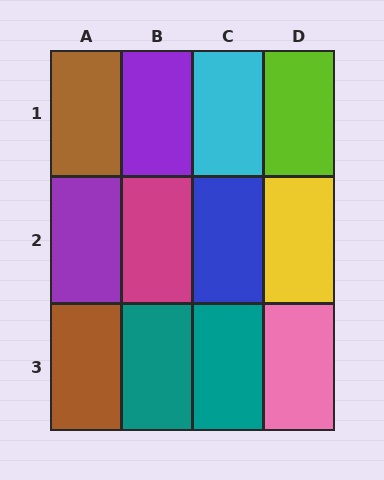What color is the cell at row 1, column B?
Purple.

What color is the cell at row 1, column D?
Lime.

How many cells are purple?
2 cells are purple.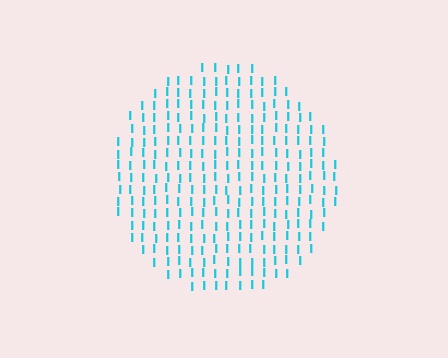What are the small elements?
The small elements are letter I's.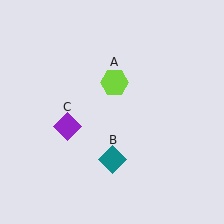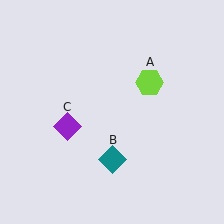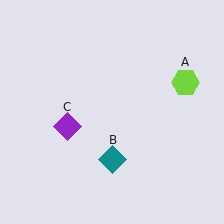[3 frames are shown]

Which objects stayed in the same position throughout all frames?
Teal diamond (object B) and purple diamond (object C) remained stationary.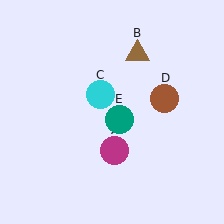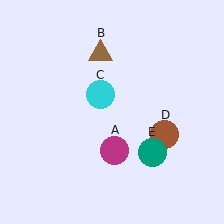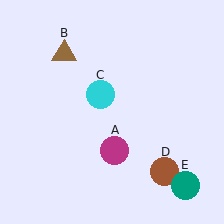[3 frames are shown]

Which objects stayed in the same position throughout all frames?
Magenta circle (object A) and cyan circle (object C) remained stationary.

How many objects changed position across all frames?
3 objects changed position: brown triangle (object B), brown circle (object D), teal circle (object E).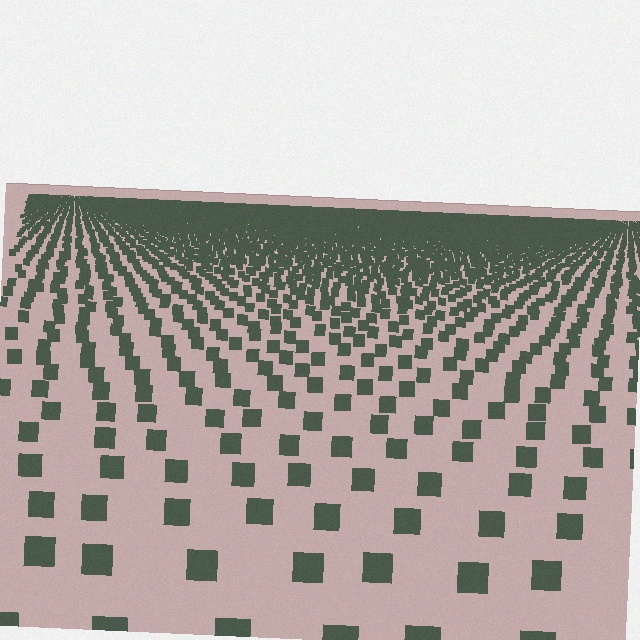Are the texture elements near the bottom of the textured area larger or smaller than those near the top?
Larger. Near the bottom, elements are closer to the viewer and appear at a bigger on-screen size.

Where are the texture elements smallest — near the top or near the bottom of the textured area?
Near the top.